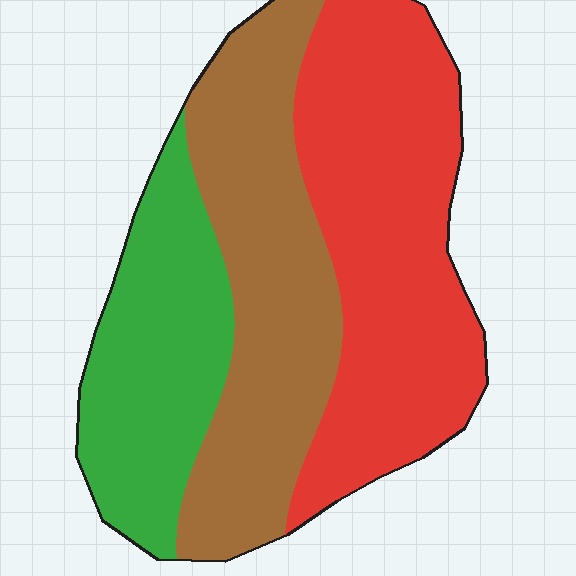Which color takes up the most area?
Red, at roughly 40%.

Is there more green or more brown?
Brown.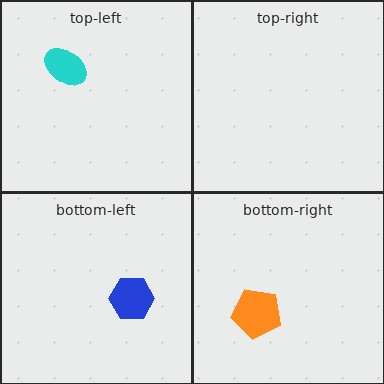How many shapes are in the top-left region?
1.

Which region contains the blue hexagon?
The bottom-left region.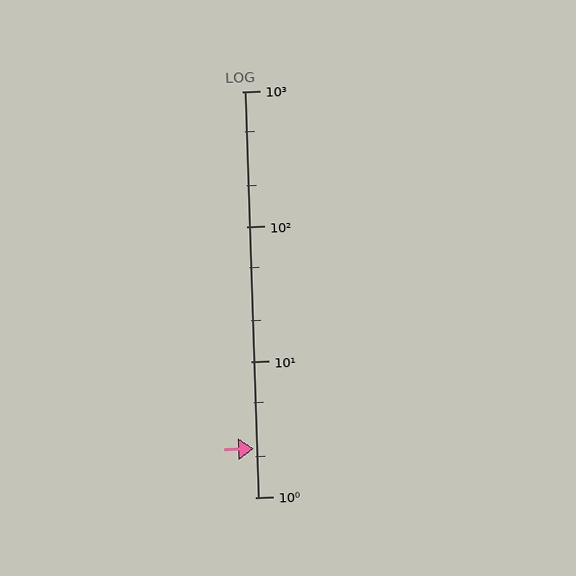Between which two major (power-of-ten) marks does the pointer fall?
The pointer is between 1 and 10.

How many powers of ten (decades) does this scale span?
The scale spans 3 decades, from 1 to 1000.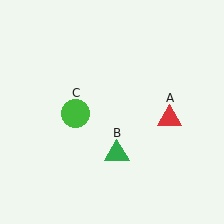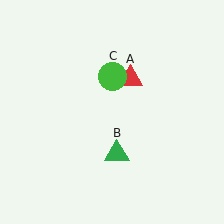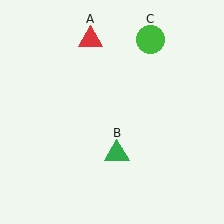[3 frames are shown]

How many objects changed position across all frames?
2 objects changed position: red triangle (object A), green circle (object C).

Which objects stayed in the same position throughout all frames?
Green triangle (object B) remained stationary.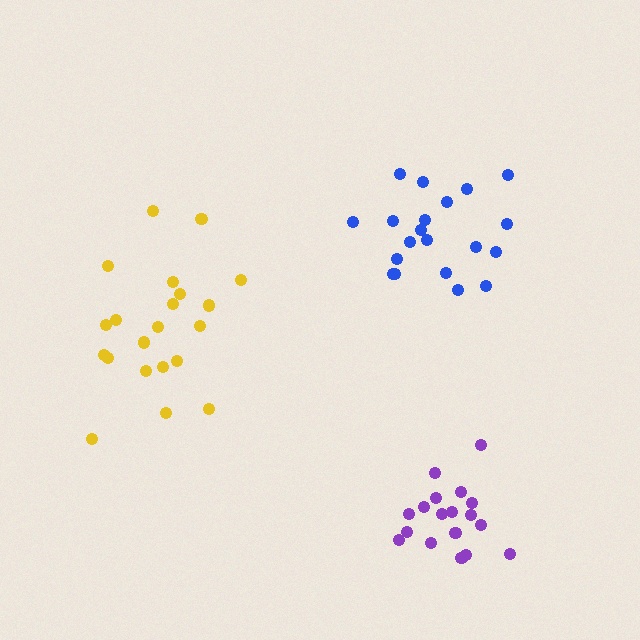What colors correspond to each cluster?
The clusters are colored: yellow, blue, purple.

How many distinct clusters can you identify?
There are 3 distinct clusters.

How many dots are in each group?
Group 1: 21 dots, Group 2: 20 dots, Group 3: 18 dots (59 total).